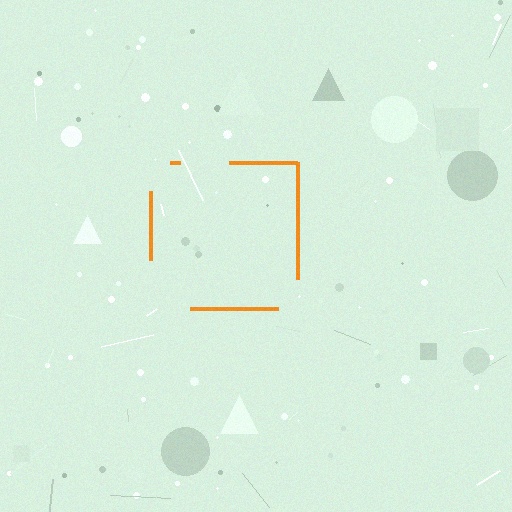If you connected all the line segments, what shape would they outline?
They would outline a square.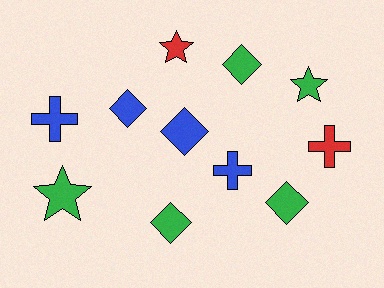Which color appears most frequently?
Green, with 5 objects.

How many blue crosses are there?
There are 2 blue crosses.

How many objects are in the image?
There are 11 objects.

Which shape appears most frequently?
Diamond, with 5 objects.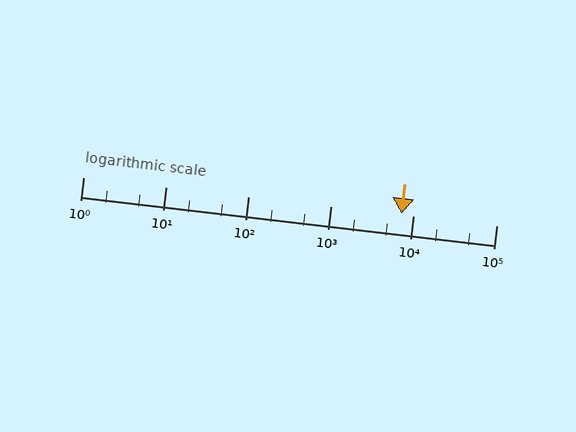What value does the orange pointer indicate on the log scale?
The pointer indicates approximately 7100.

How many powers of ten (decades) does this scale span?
The scale spans 5 decades, from 1 to 100000.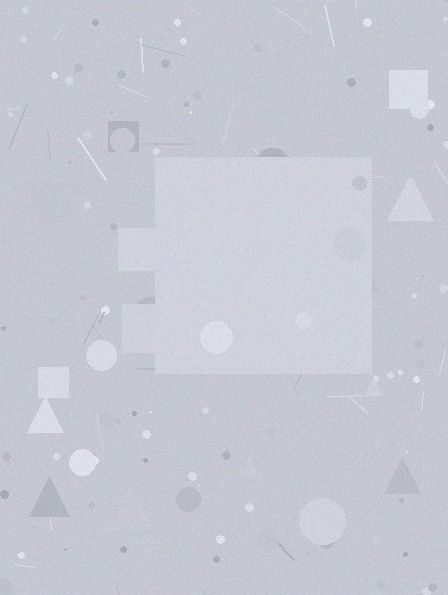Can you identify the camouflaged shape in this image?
The camouflaged shape is a square.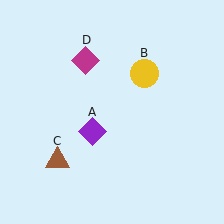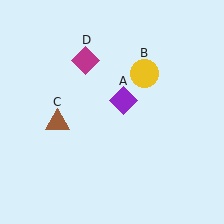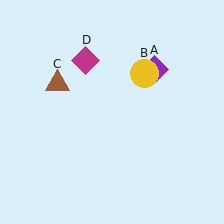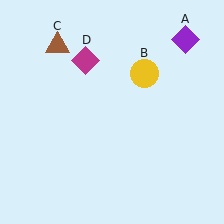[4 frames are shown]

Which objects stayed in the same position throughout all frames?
Yellow circle (object B) and magenta diamond (object D) remained stationary.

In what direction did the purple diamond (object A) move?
The purple diamond (object A) moved up and to the right.